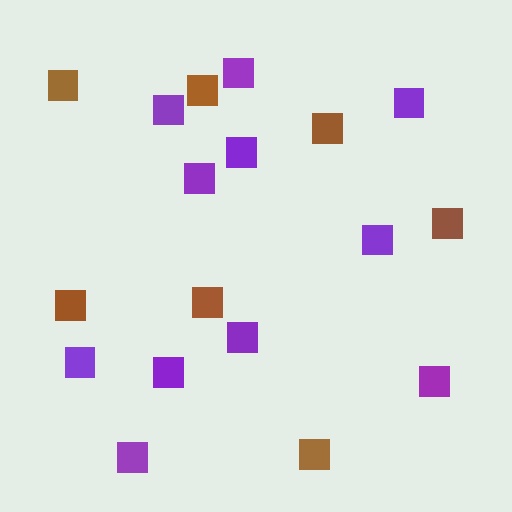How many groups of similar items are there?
There are 2 groups: one group of brown squares (7) and one group of purple squares (11).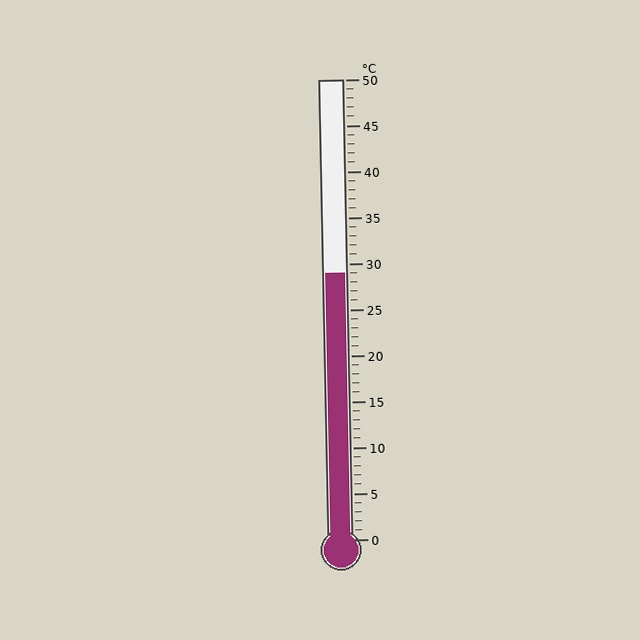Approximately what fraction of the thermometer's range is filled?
The thermometer is filled to approximately 60% of its range.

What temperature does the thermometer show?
The thermometer shows approximately 29°C.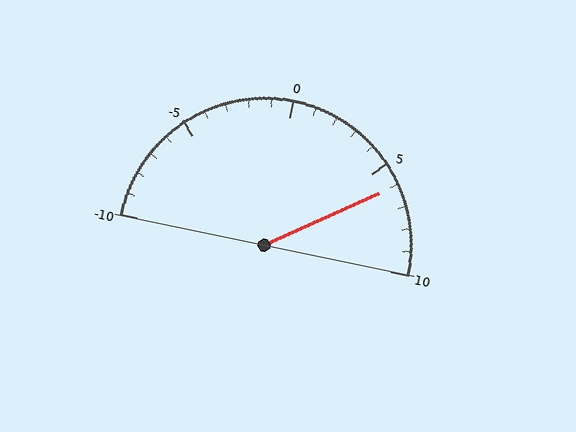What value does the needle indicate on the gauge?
The needle indicates approximately 6.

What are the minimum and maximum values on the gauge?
The gauge ranges from -10 to 10.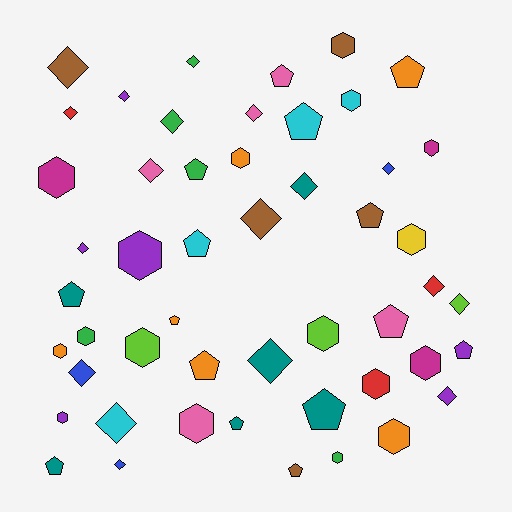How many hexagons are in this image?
There are 17 hexagons.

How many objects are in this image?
There are 50 objects.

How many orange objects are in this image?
There are 6 orange objects.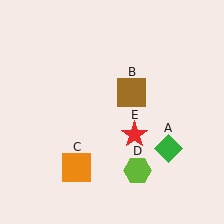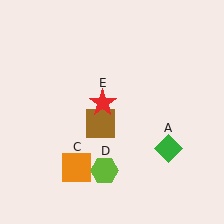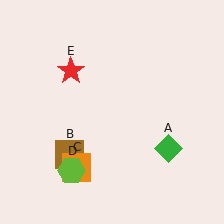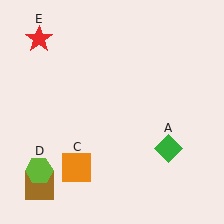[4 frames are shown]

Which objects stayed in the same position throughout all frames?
Green diamond (object A) and orange square (object C) remained stationary.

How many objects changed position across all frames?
3 objects changed position: brown square (object B), lime hexagon (object D), red star (object E).